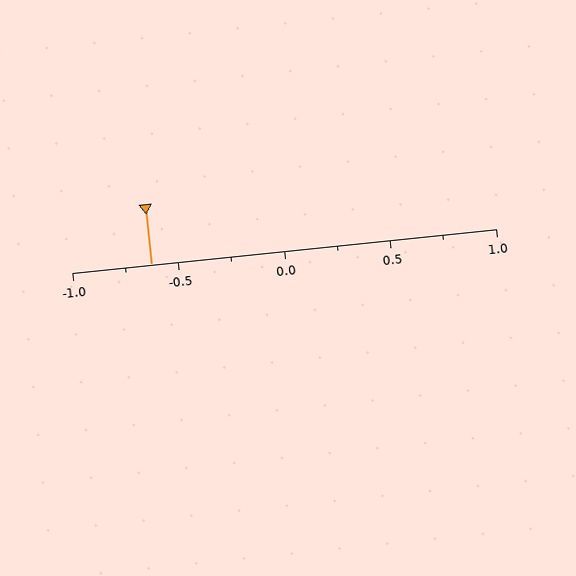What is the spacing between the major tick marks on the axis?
The major ticks are spaced 0.5 apart.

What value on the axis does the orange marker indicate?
The marker indicates approximately -0.62.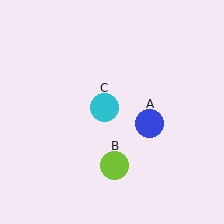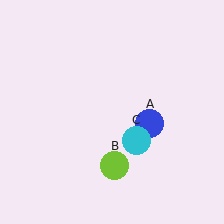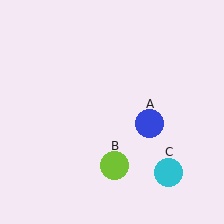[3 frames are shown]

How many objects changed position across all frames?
1 object changed position: cyan circle (object C).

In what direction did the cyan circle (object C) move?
The cyan circle (object C) moved down and to the right.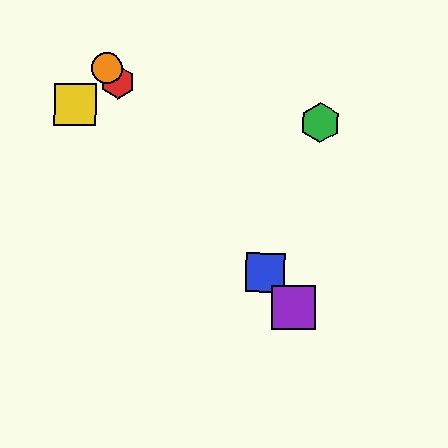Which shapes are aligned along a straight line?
The red hexagon, the blue square, the purple square, the orange circle are aligned along a straight line.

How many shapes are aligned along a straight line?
4 shapes (the red hexagon, the blue square, the purple square, the orange circle) are aligned along a straight line.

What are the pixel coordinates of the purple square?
The purple square is at (293, 308).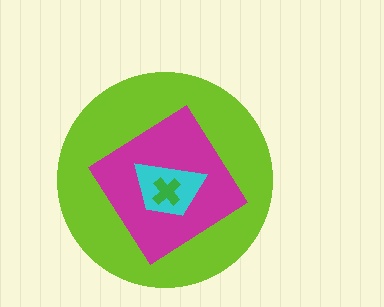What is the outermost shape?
The lime circle.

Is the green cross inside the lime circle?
Yes.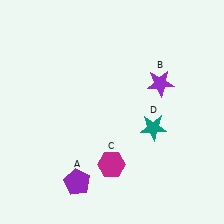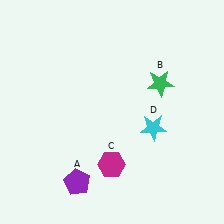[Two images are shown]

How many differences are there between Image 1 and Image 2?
There are 2 differences between the two images.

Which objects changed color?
B changed from purple to green. D changed from teal to cyan.